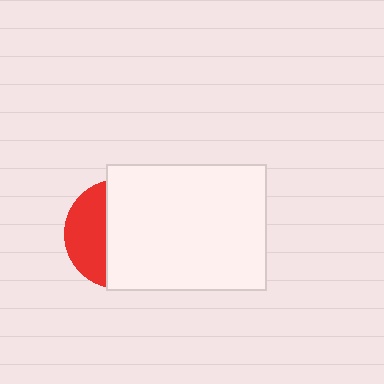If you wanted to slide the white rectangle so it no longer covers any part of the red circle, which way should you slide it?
Slide it right — that is the most direct way to separate the two shapes.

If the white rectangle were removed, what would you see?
You would see the complete red circle.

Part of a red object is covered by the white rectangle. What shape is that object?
It is a circle.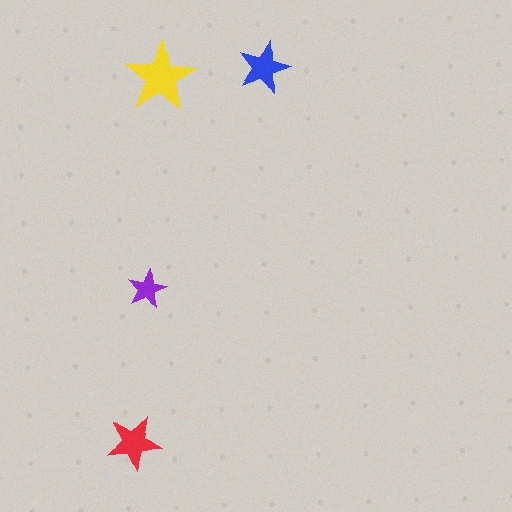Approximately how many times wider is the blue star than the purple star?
About 1.5 times wider.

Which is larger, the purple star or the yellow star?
The yellow one.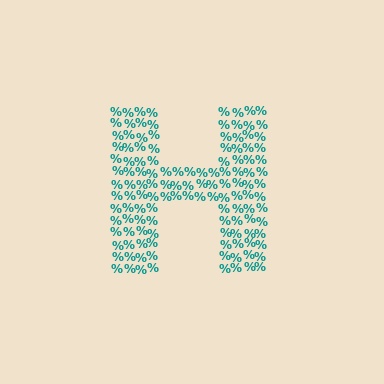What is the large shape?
The large shape is the letter H.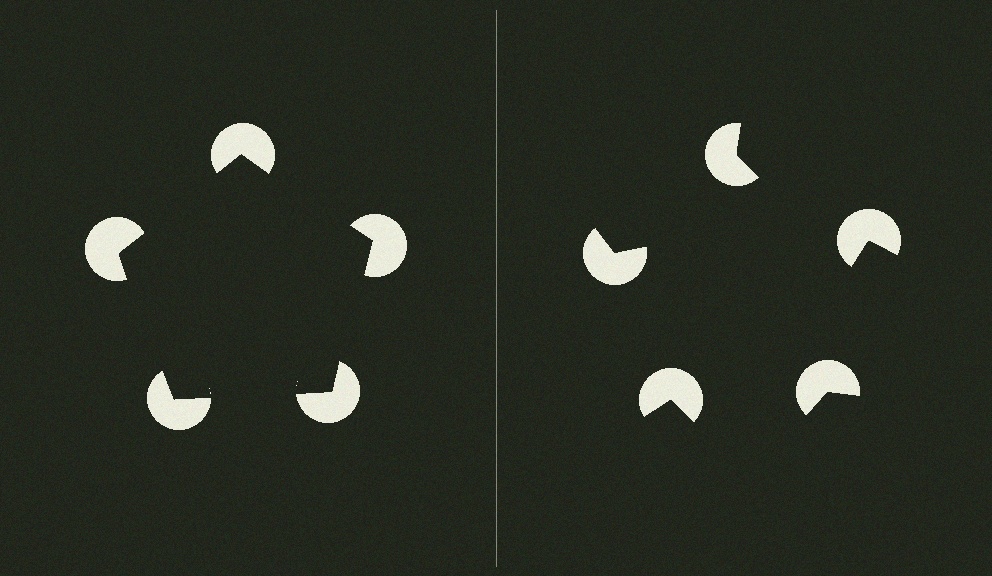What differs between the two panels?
The pac-man discs are positioned identically on both sides; only the wedge orientations differ. On the left they align to a pentagon; on the right they are misaligned.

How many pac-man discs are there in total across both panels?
10 — 5 on each side.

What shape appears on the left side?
An illusory pentagon.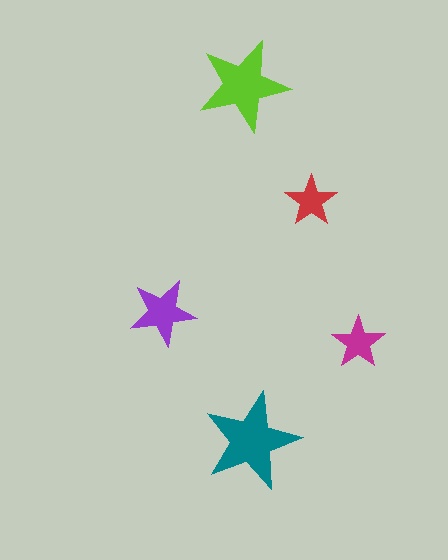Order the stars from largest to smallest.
the teal one, the lime one, the purple one, the magenta one, the red one.